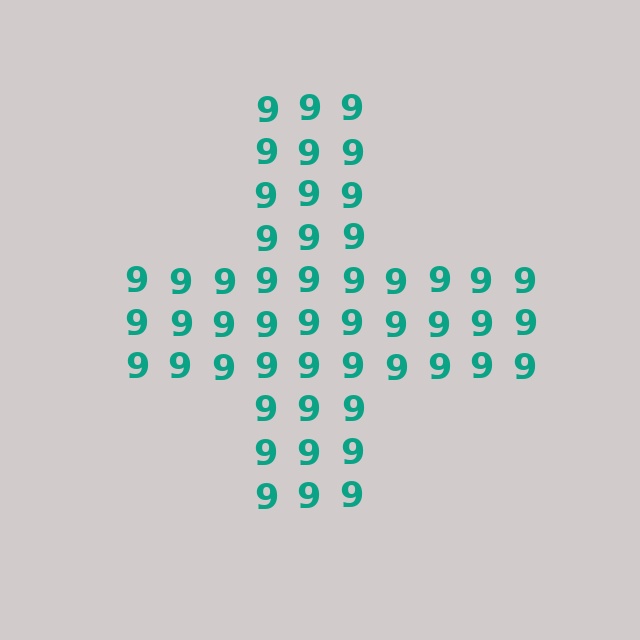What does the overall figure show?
The overall figure shows a cross.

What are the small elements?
The small elements are digit 9's.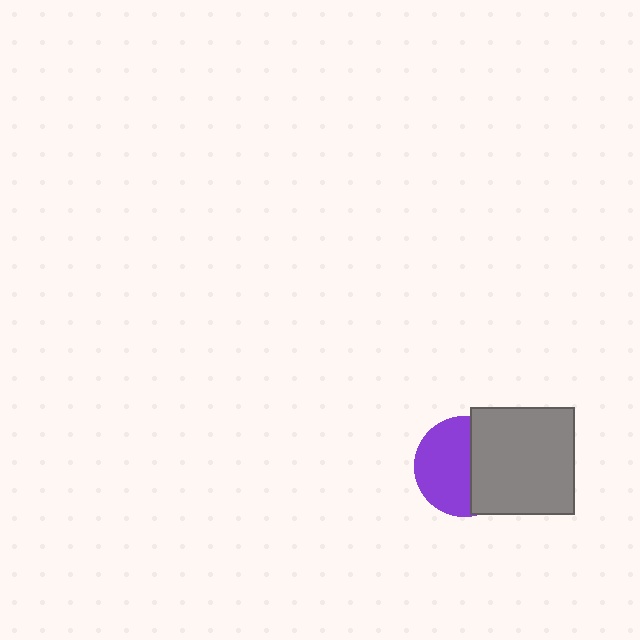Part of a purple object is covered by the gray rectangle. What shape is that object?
It is a circle.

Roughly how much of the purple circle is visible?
About half of it is visible (roughly 56%).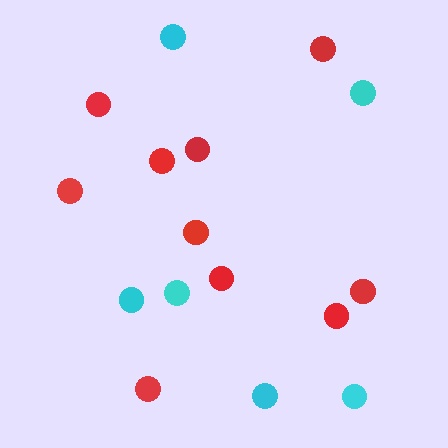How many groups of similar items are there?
There are 2 groups: one group of red circles (10) and one group of cyan circles (6).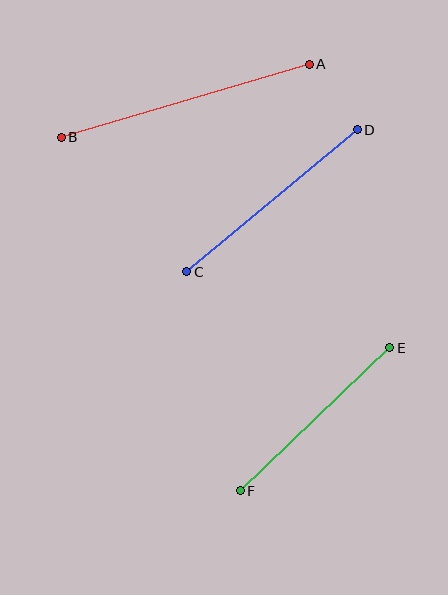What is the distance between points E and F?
The distance is approximately 207 pixels.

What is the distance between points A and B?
The distance is approximately 258 pixels.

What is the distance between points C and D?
The distance is approximately 222 pixels.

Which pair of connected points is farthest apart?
Points A and B are farthest apart.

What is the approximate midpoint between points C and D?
The midpoint is at approximately (272, 201) pixels.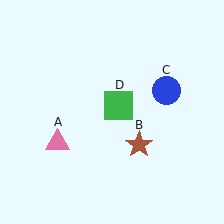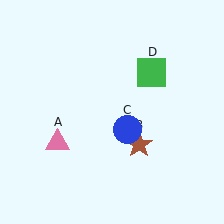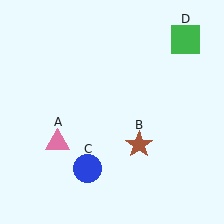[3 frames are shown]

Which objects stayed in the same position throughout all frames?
Pink triangle (object A) and brown star (object B) remained stationary.